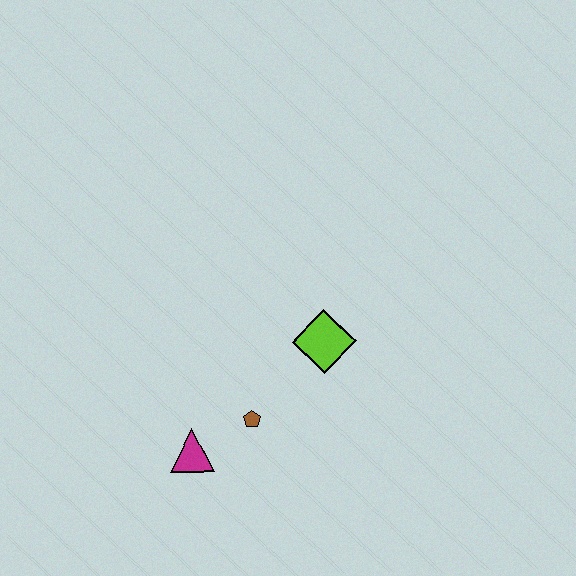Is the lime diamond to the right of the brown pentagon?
Yes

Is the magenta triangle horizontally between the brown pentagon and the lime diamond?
No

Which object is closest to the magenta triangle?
The brown pentagon is closest to the magenta triangle.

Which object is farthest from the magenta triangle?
The lime diamond is farthest from the magenta triangle.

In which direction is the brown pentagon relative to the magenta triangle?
The brown pentagon is to the right of the magenta triangle.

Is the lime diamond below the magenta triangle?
No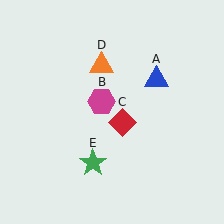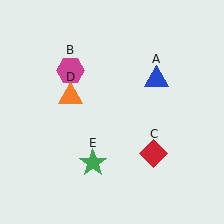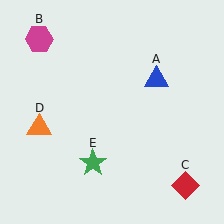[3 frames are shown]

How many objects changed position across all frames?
3 objects changed position: magenta hexagon (object B), red diamond (object C), orange triangle (object D).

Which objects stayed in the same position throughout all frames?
Blue triangle (object A) and green star (object E) remained stationary.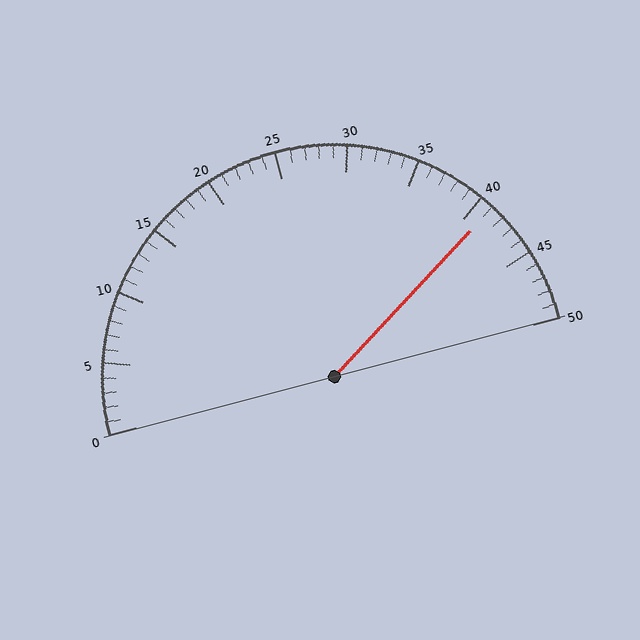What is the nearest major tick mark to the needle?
The nearest major tick mark is 40.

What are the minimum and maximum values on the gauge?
The gauge ranges from 0 to 50.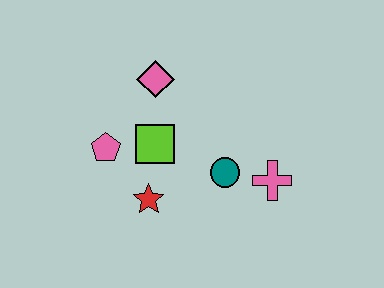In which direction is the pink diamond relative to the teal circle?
The pink diamond is above the teal circle.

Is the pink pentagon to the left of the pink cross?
Yes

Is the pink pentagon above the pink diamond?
No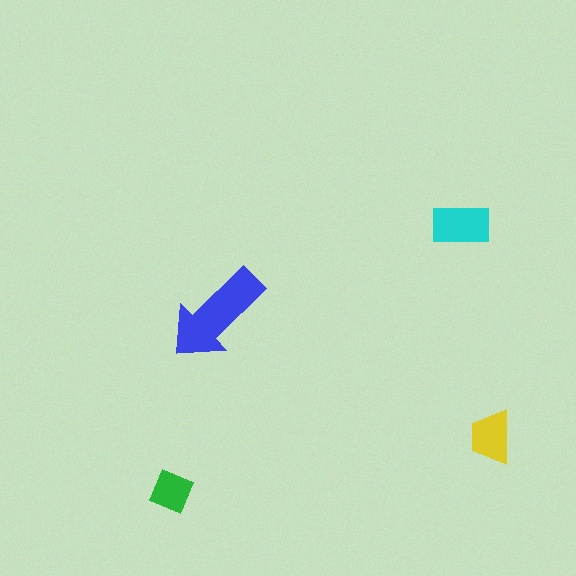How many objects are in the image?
There are 4 objects in the image.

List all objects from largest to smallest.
The blue arrow, the cyan rectangle, the yellow trapezoid, the green square.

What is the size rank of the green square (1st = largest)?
4th.